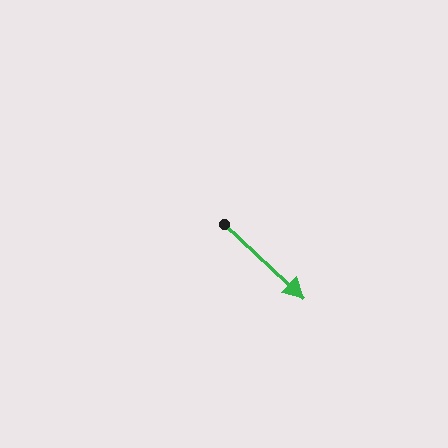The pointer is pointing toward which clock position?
Roughly 4 o'clock.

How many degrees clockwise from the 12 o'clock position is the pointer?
Approximately 133 degrees.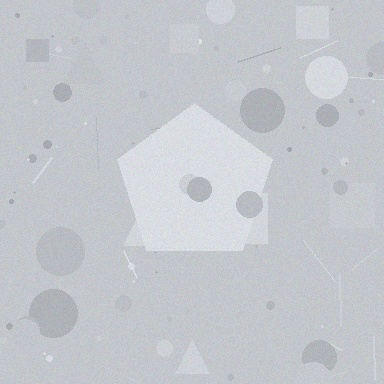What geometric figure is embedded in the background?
A pentagon is embedded in the background.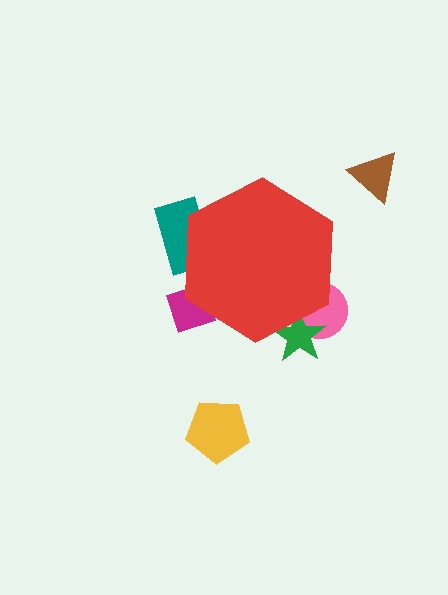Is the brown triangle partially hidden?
No, the brown triangle is fully visible.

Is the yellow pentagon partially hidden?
No, the yellow pentagon is fully visible.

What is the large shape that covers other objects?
A red hexagon.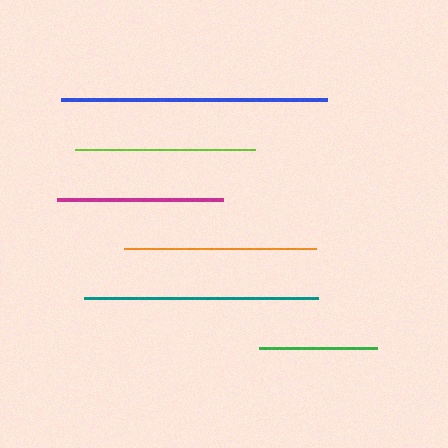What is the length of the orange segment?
The orange segment is approximately 193 pixels long.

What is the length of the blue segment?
The blue segment is approximately 267 pixels long.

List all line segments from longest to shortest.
From longest to shortest: blue, teal, orange, lime, magenta, green.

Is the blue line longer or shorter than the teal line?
The blue line is longer than the teal line.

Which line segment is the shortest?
The green line is the shortest at approximately 118 pixels.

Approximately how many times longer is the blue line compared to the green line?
The blue line is approximately 2.3 times the length of the green line.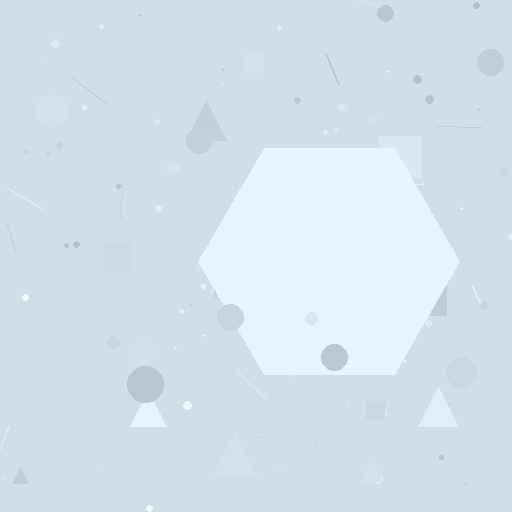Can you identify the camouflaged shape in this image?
The camouflaged shape is a hexagon.